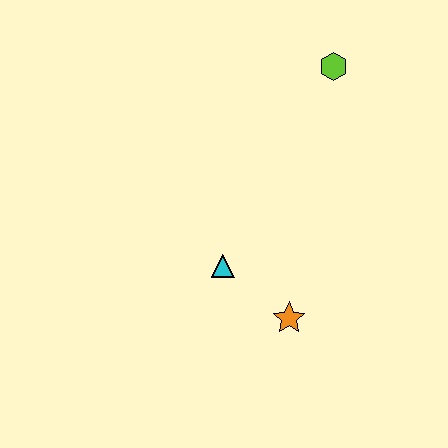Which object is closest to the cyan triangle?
The orange star is closest to the cyan triangle.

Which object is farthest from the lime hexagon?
The orange star is farthest from the lime hexagon.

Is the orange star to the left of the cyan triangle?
No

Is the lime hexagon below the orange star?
No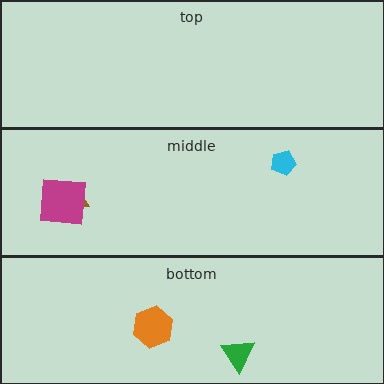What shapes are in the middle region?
The brown trapezoid, the cyan pentagon, the magenta square.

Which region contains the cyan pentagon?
The middle region.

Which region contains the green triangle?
The bottom region.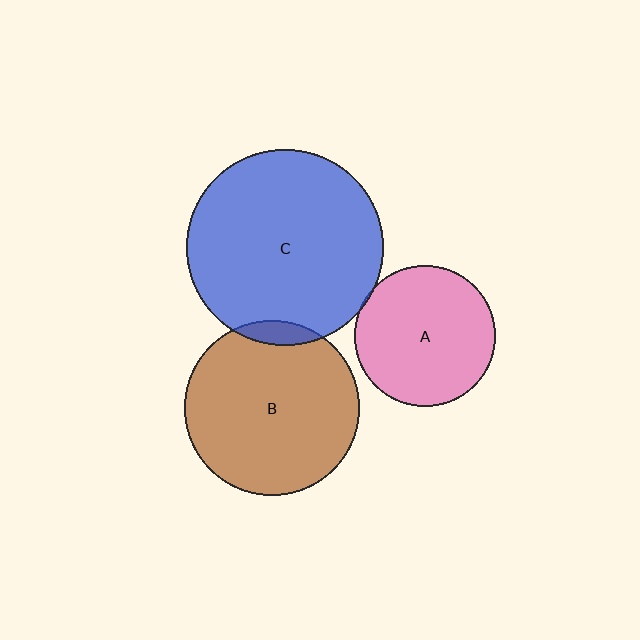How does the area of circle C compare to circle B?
Approximately 1.3 times.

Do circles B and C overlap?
Yes.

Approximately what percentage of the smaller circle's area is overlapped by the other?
Approximately 5%.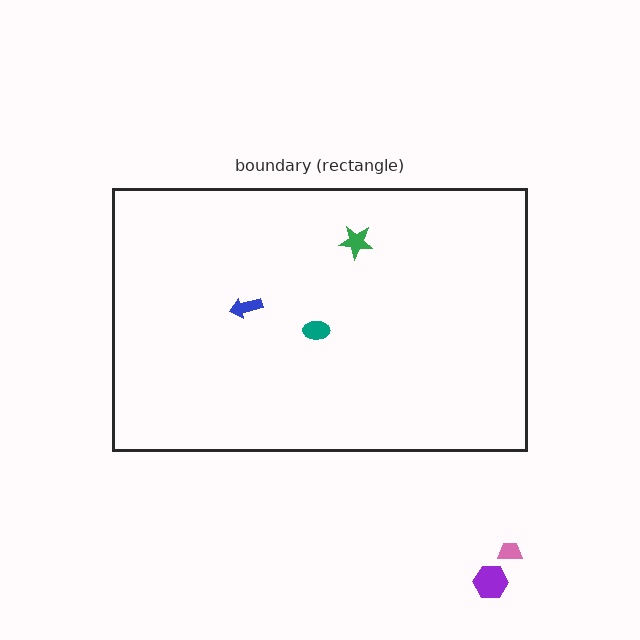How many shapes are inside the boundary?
3 inside, 2 outside.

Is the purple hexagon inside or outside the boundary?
Outside.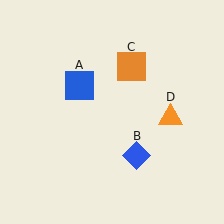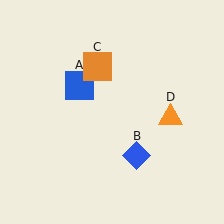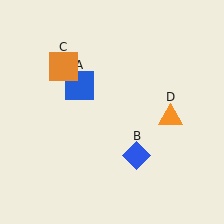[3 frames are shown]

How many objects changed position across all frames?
1 object changed position: orange square (object C).